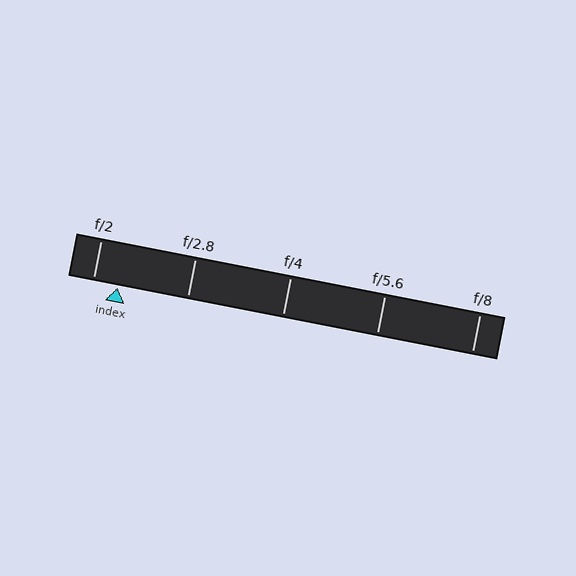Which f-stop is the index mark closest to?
The index mark is closest to f/2.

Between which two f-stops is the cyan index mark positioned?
The index mark is between f/2 and f/2.8.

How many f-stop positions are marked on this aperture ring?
There are 5 f-stop positions marked.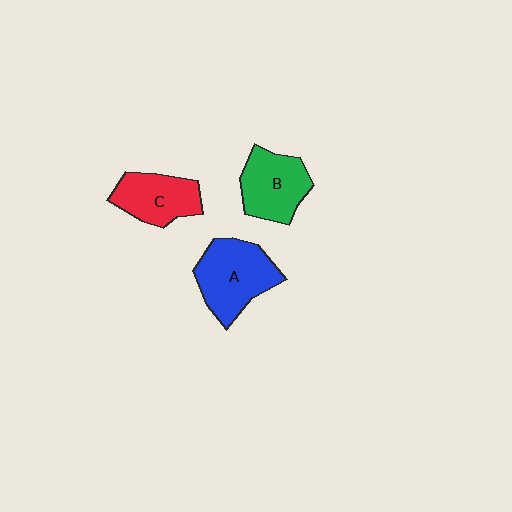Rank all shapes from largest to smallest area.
From largest to smallest: A (blue), B (green), C (red).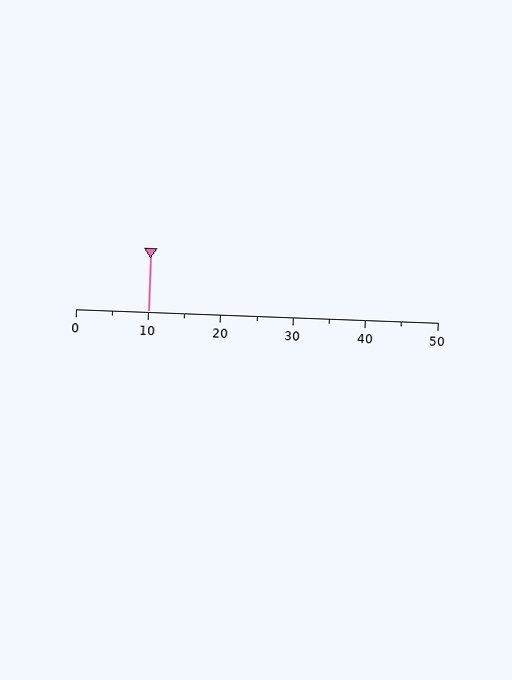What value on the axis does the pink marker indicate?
The marker indicates approximately 10.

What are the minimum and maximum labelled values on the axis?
The axis runs from 0 to 50.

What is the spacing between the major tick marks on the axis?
The major ticks are spaced 10 apart.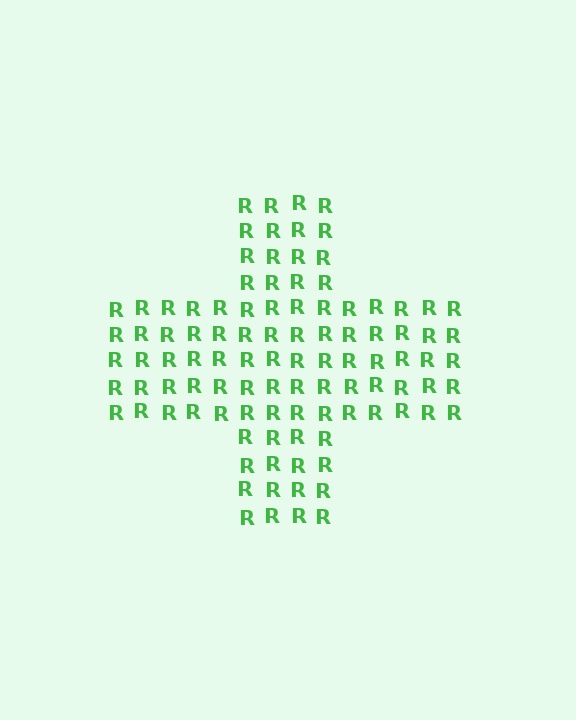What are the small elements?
The small elements are letter R's.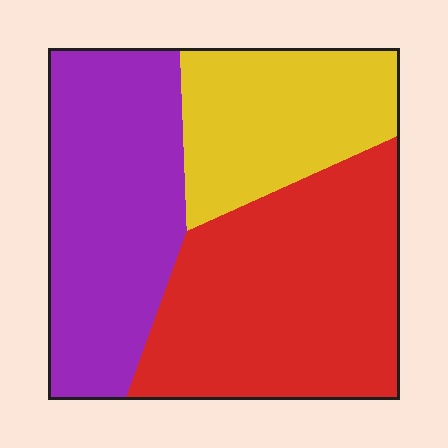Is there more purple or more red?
Red.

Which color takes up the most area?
Red, at roughly 40%.